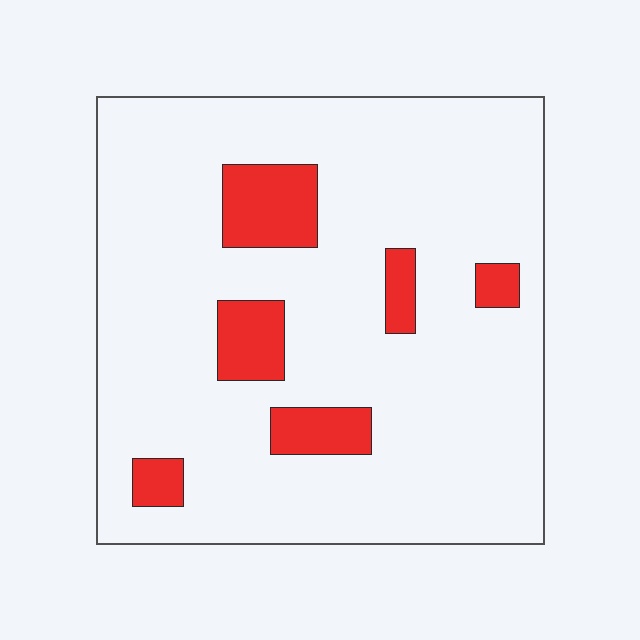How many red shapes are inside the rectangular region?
6.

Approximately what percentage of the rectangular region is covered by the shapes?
Approximately 15%.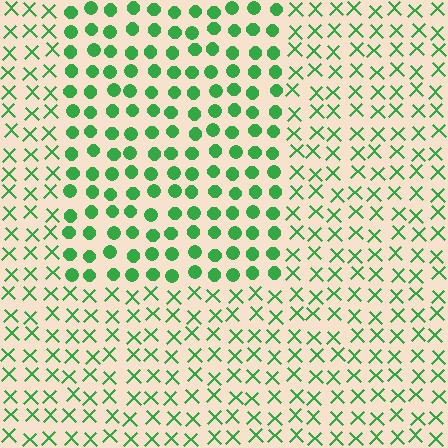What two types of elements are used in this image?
The image uses circles inside the rectangle region and X marks outside it.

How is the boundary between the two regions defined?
The boundary is defined by a change in element shape: circles inside vs. X marks outside. All elements share the same color and spacing.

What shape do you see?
I see a rectangle.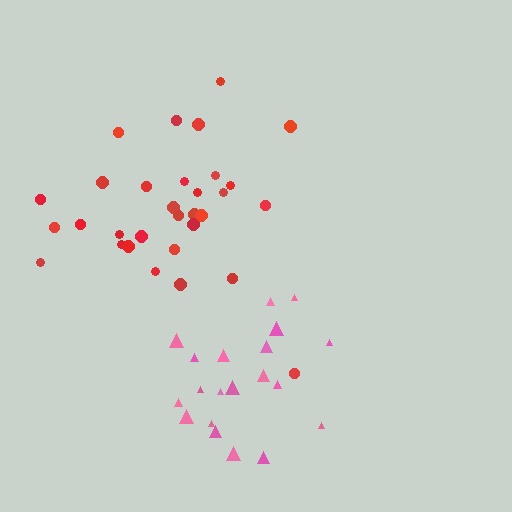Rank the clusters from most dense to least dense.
pink, red.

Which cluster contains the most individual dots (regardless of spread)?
Red (31).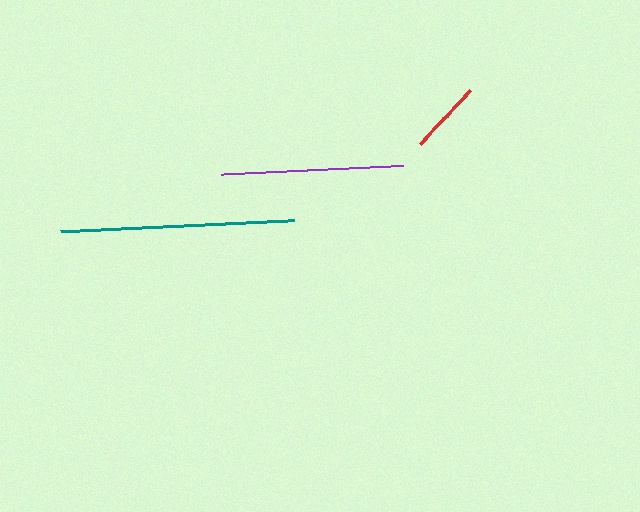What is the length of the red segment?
The red segment is approximately 74 pixels long.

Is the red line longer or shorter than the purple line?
The purple line is longer than the red line.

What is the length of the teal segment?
The teal segment is approximately 234 pixels long.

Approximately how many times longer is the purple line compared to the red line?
The purple line is approximately 2.5 times the length of the red line.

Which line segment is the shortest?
The red line is the shortest at approximately 74 pixels.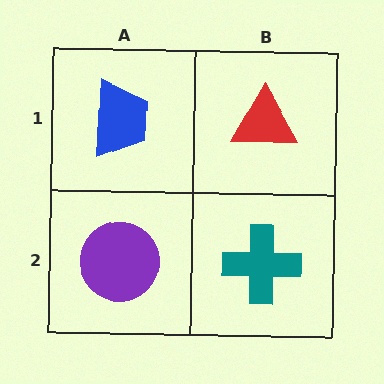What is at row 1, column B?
A red triangle.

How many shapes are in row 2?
2 shapes.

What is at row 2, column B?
A teal cross.